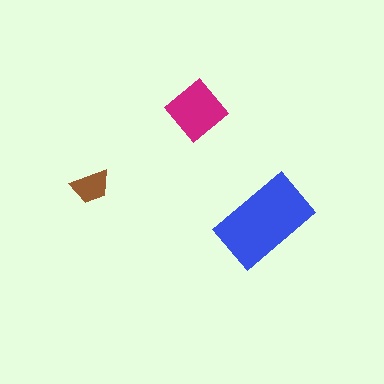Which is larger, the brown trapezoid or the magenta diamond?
The magenta diamond.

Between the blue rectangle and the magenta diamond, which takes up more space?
The blue rectangle.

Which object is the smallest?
The brown trapezoid.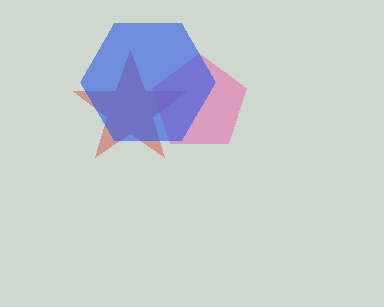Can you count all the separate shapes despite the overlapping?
Yes, there are 3 separate shapes.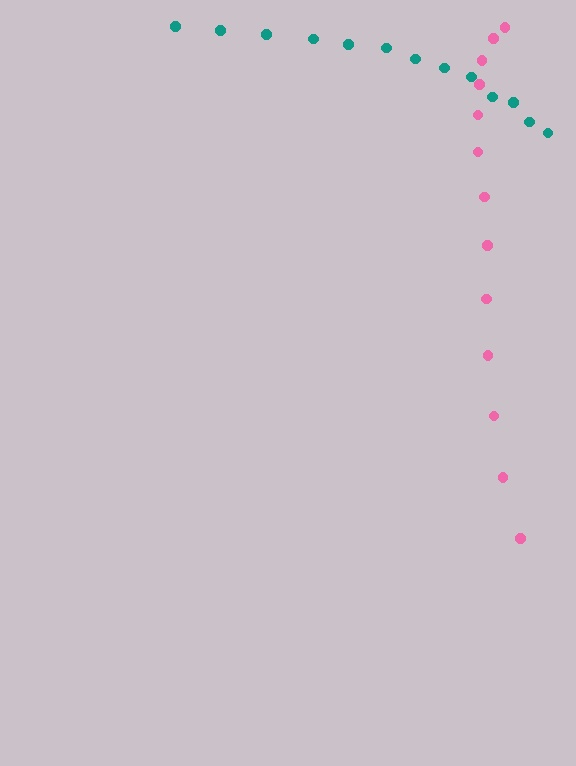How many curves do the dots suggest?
There are 2 distinct paths.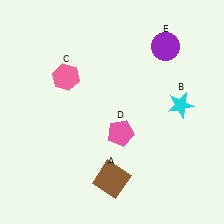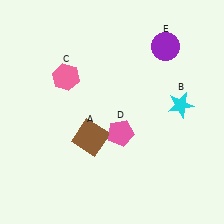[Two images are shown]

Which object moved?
The brown square (A) moved up.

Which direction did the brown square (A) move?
The brown square (A) moved up.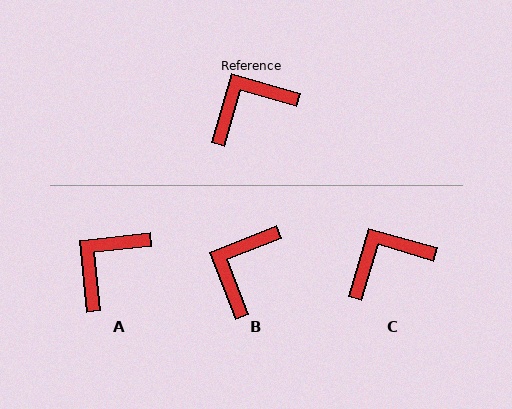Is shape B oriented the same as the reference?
No, it is off by about 38 degrees.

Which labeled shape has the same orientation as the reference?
C.